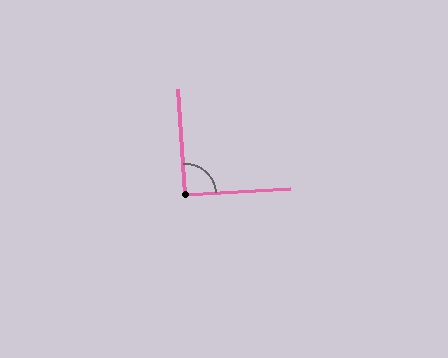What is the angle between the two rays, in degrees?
Approximately 91 degrees.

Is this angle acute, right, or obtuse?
It is approximately a right angle.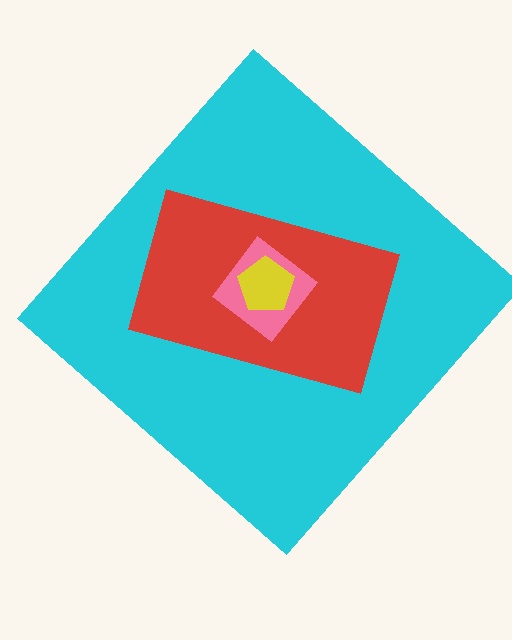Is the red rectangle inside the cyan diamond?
Yes.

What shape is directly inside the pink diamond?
The yellow pentagon.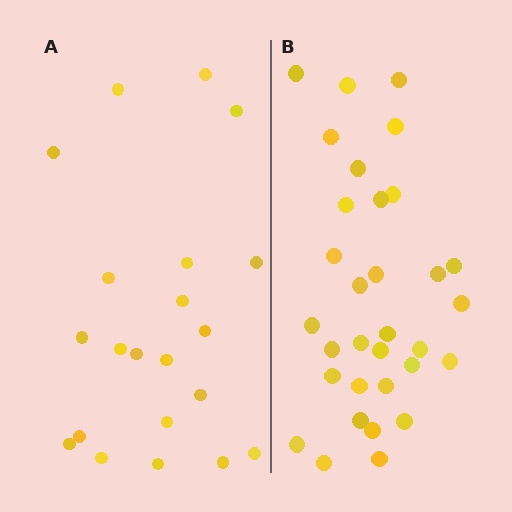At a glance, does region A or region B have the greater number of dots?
Region B (the right region) has more dots.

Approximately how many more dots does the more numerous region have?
Region B has roughly 12 or so more dots than region A.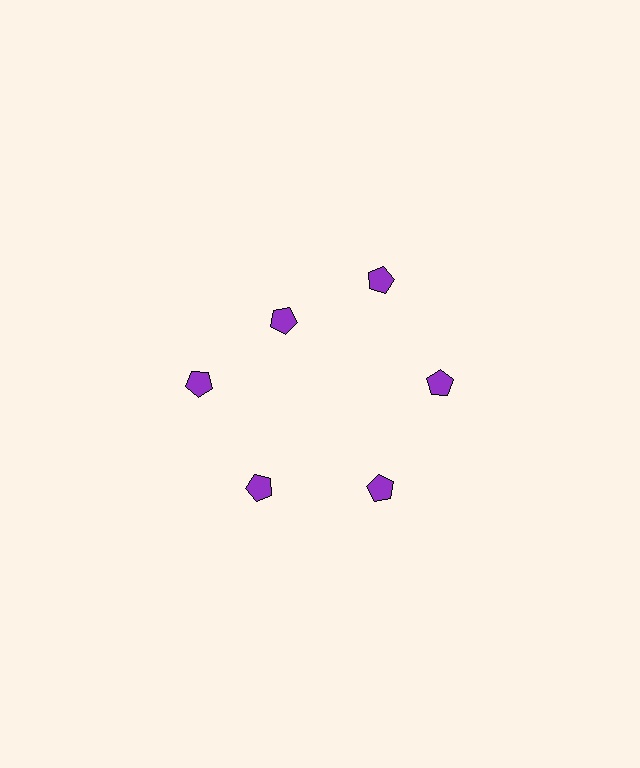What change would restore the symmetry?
The symmetry would be restored by moving it outward, back onto the ring so that all 6 pentagons sit at equal angles and equal distance from the center.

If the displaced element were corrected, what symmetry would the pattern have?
It would have 6-fold rotational symmetry — the pattern would map onto itself every 60 degrees.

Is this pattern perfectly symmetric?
No. The 6 purple pentagons are arranged in a ring, but one element near the 11 o'clock position is pulled inward toward the center, breaking the 6-fold rotational symmetry.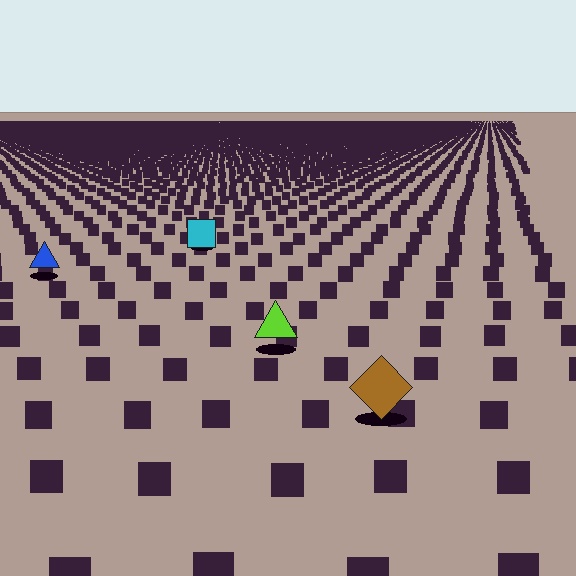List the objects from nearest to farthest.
From nearest to farthest: the brown diamond, the lime triangle, the blue triangle, the cyan square.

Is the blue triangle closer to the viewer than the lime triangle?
No. The lime triangle is closer — you can tell from the texture gradient: the ground texture is coarser near it.